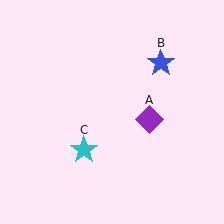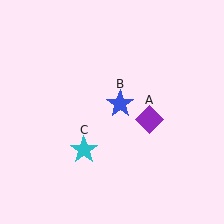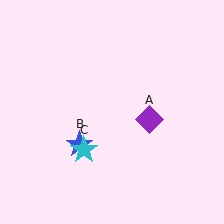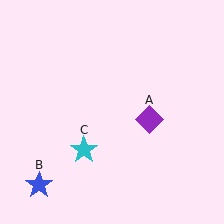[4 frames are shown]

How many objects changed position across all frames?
1 object changed position: blue star (object B).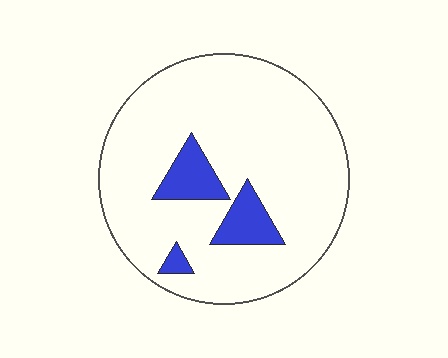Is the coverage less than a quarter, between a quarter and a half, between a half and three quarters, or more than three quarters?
Less than a quarter.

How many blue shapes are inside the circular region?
3.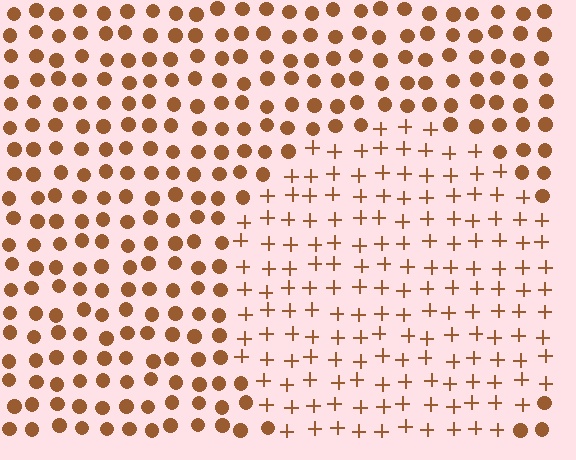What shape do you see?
I see a circle.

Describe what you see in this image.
The image is filled with small brown elements arranged in a uniform grid. A circle-shaped region contains plus signs, while the surrounding area contains circles. The boundary is defined purely by the change in element shape.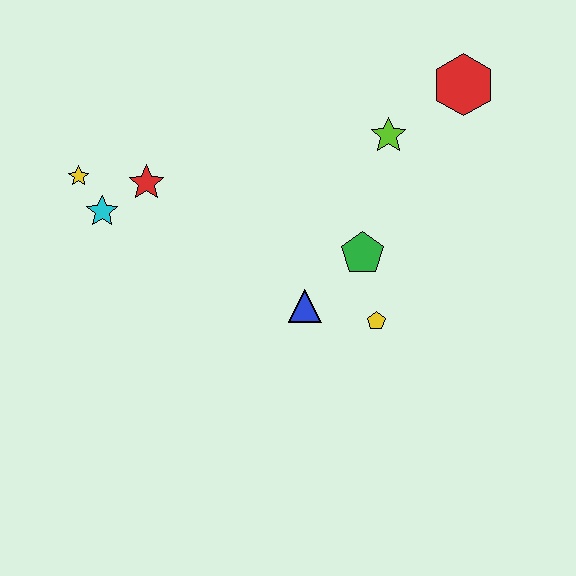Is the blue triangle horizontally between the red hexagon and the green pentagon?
No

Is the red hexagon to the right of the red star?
Yes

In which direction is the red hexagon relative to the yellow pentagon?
The red hexagon is above the yellow pentagon.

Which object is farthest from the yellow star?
The red hexagon is farthest from the yellow star.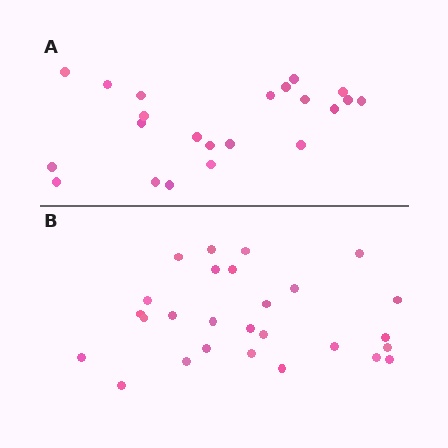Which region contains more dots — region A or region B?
Region B (the bottom region) has more dots.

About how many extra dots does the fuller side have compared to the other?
Region B has about 5 more dots than region A.